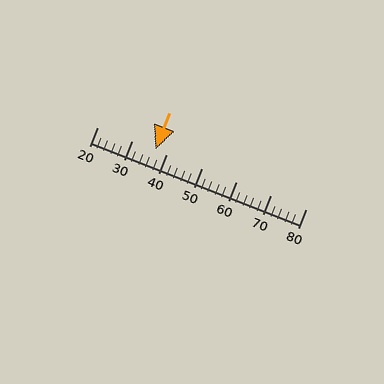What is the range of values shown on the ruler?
The ruler shows values from 20 to 80.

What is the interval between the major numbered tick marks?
The major tick marks are spaced 10 units apart.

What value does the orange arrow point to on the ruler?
The orange arrow points to approximately 37.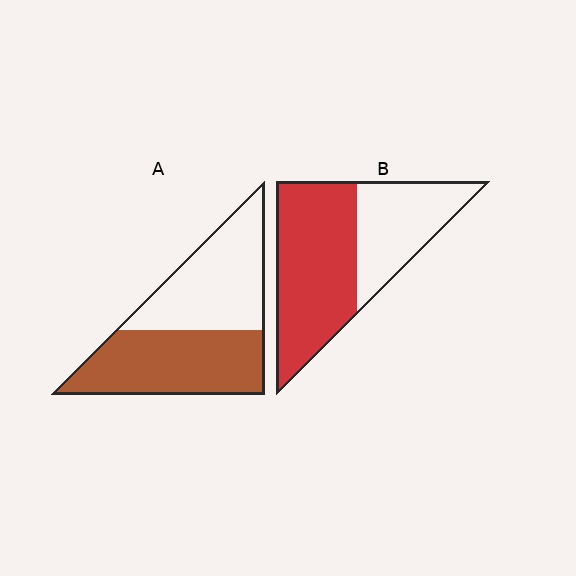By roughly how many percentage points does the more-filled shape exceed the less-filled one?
By roughly 10 percentage points (B over A).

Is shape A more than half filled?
Roughly half.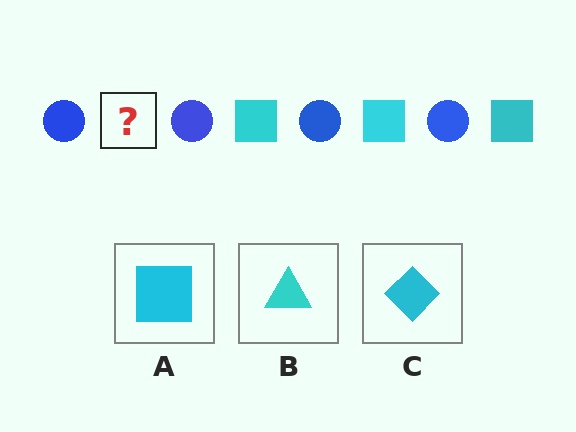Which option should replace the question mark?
Option A.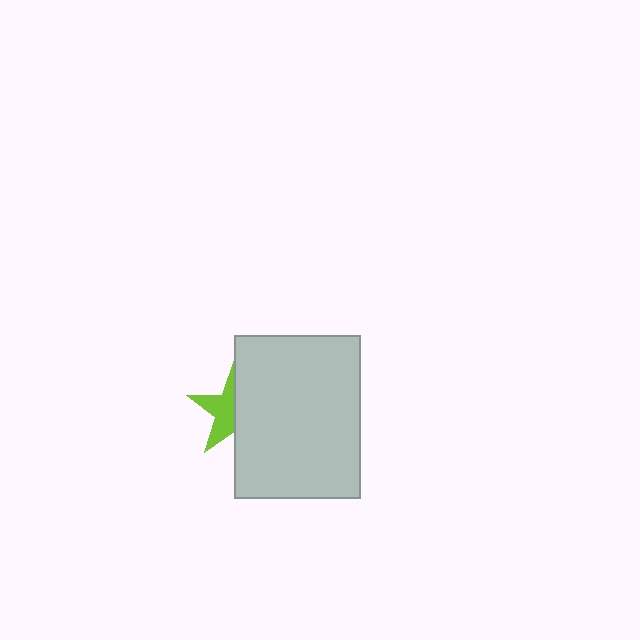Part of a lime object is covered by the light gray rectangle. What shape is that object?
It is a star.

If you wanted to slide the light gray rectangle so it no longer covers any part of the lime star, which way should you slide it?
Slide it right — that is the most direct way to separate the two shapes.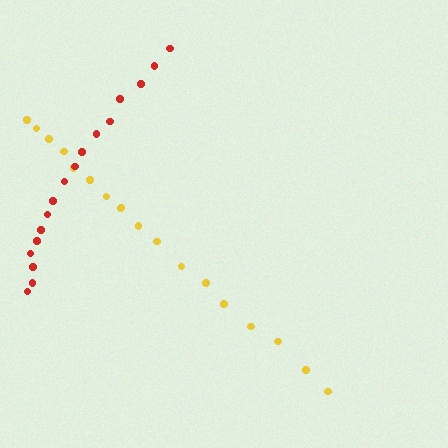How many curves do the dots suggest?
There are 2 distinct paths.